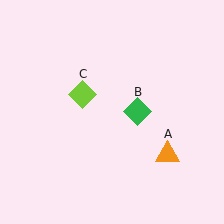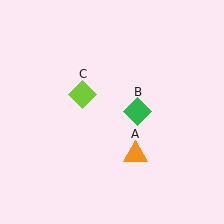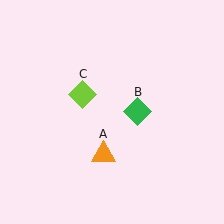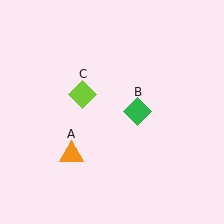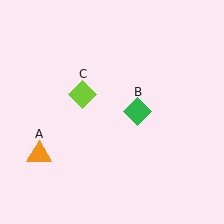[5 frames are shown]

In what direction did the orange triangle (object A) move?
The orange triangle (object A) moved left.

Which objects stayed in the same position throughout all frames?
Green diamond (object B) and lime diamond (object C) remained stationary.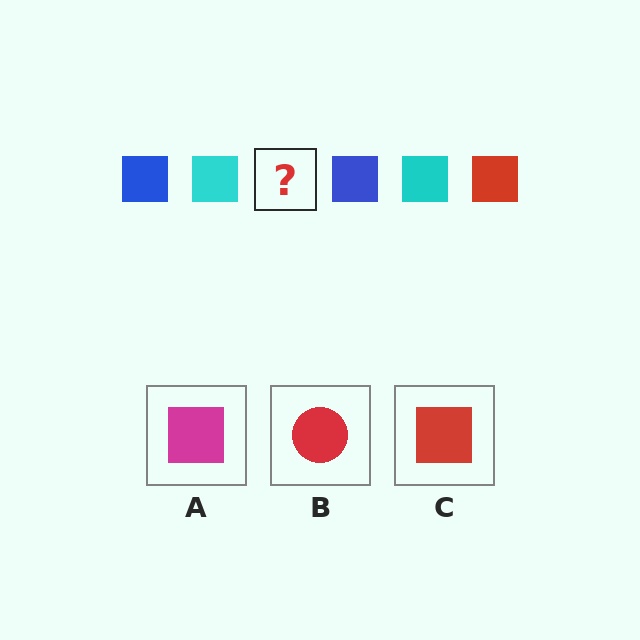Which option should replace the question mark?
Option C.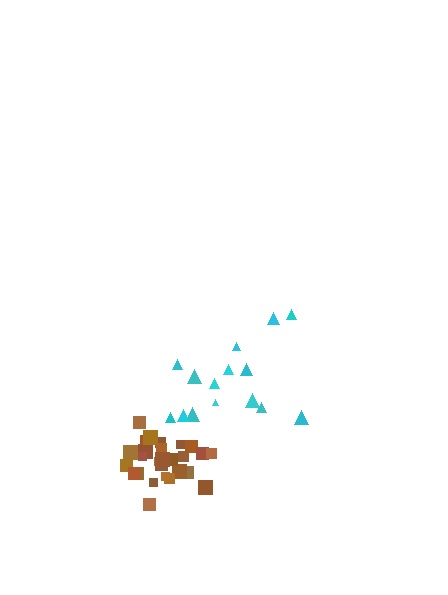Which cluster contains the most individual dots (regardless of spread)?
Brown (28).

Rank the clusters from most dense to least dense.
brown, cyan.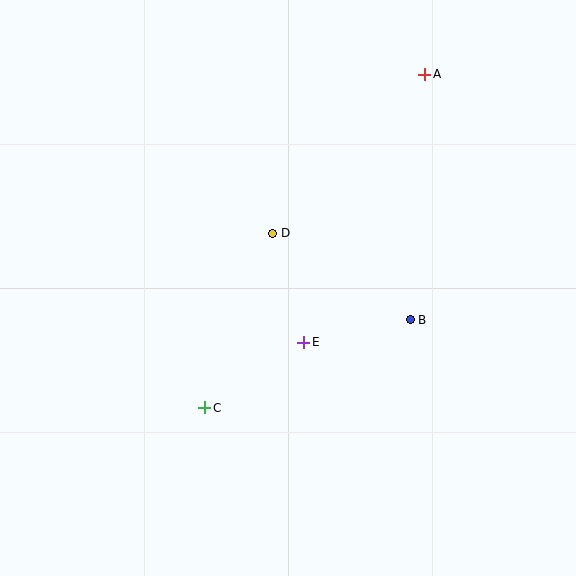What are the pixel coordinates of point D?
Point D is at (273, 233).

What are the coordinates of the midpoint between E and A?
The midpoint between E and A is at (364, 208).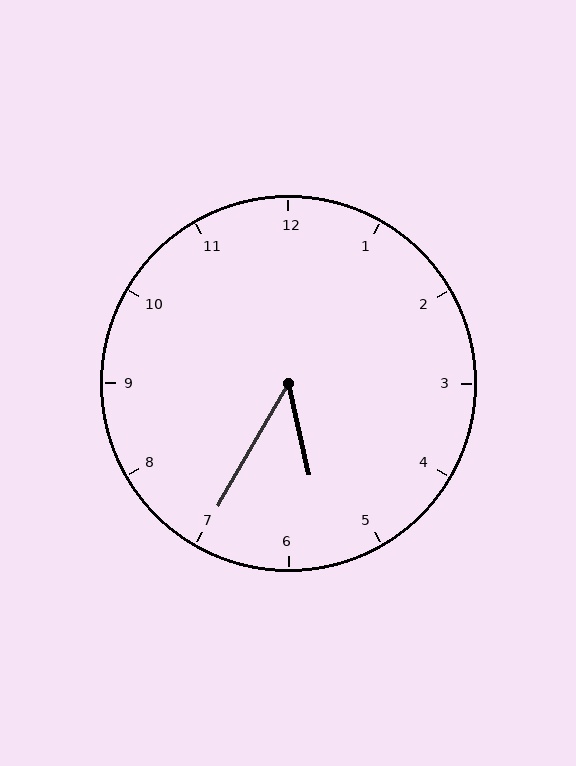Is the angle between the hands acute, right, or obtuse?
It is acute.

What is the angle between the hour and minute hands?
Approximately 42 degrees.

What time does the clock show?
5:35.